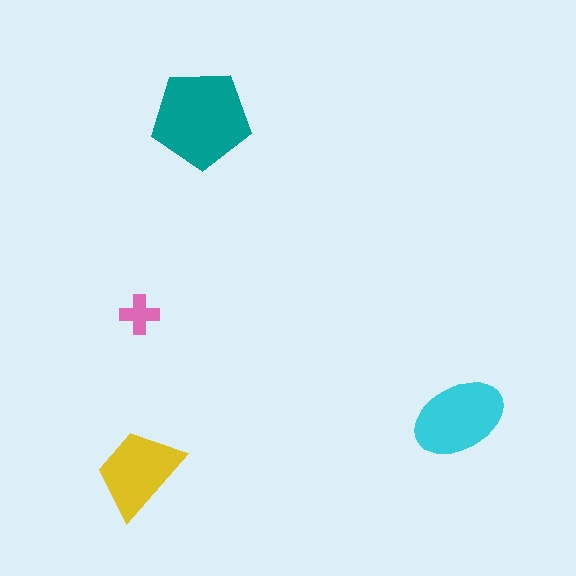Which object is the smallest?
The pink cross.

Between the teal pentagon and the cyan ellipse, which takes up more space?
The teal pentagon.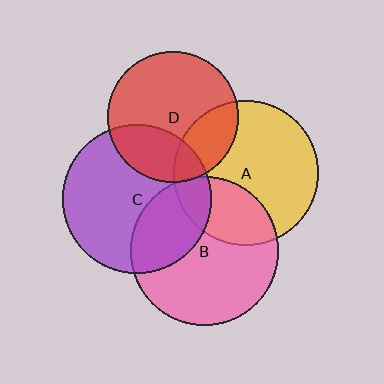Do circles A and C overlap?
Yes.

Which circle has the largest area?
Circle C (purple).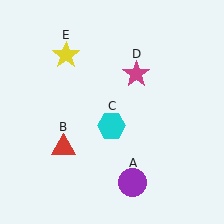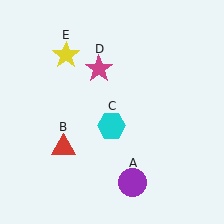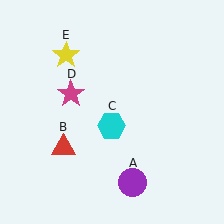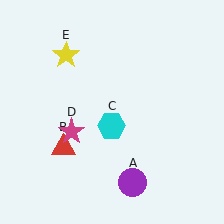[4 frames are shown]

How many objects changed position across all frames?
1 object changed position: magenta star (object D).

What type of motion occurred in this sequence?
The magenta star (object D) rotated counterclockwise around the center of the scene.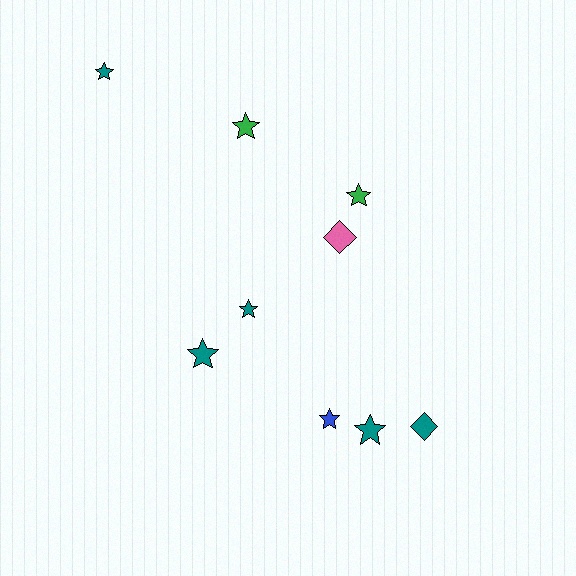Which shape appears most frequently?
Star, with 7 objects.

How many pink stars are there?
There are no pink stars.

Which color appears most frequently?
Teal, with 5 objects.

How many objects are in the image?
There are 9 objects.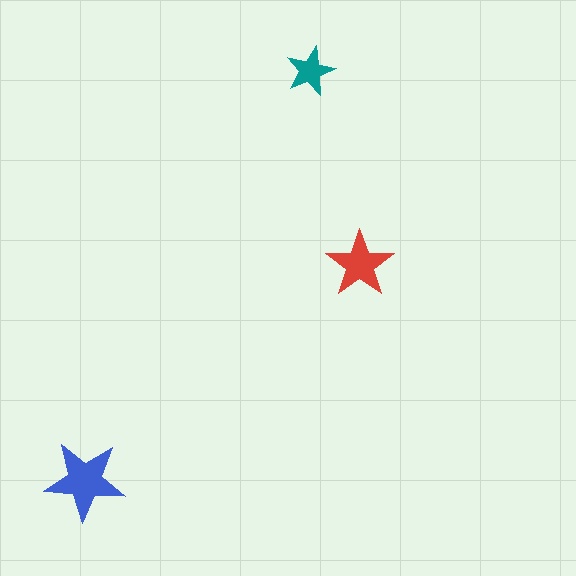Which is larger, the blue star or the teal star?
The blue one.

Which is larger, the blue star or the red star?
The blue one.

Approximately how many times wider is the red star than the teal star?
About 1.5 times wider.